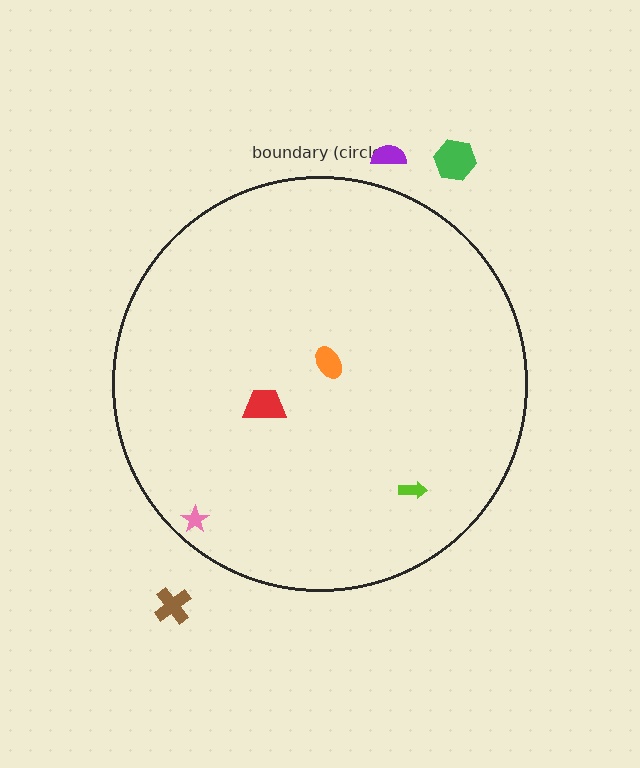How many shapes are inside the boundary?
4 inside, 3 outside.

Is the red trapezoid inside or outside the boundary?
Inside.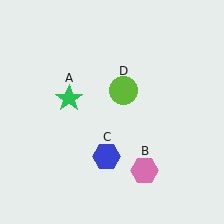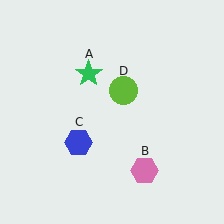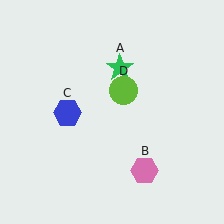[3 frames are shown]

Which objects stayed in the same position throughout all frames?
Pink hexagon (object B) and lime circle (object D) remained stationary.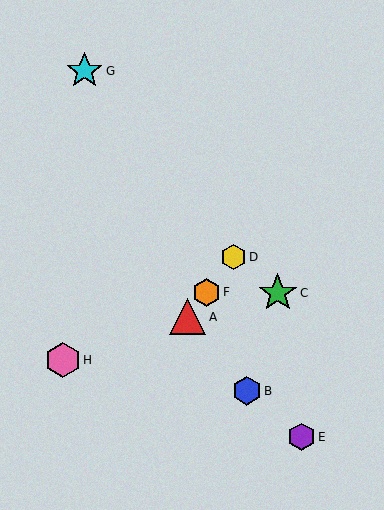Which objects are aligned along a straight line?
Objects A, D, F are aligned along a straight line.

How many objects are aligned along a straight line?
3 objects (A, D, F) are aligned along a straight line.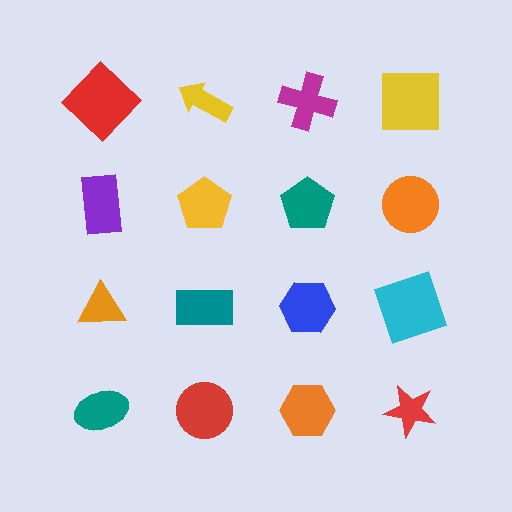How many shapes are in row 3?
4 shapes.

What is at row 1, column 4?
A yellow square.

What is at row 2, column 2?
A yellow pentagon.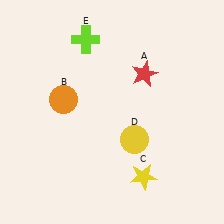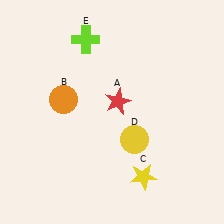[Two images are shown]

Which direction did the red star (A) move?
The red star (A) moved down.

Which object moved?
The red star (A) moved down.